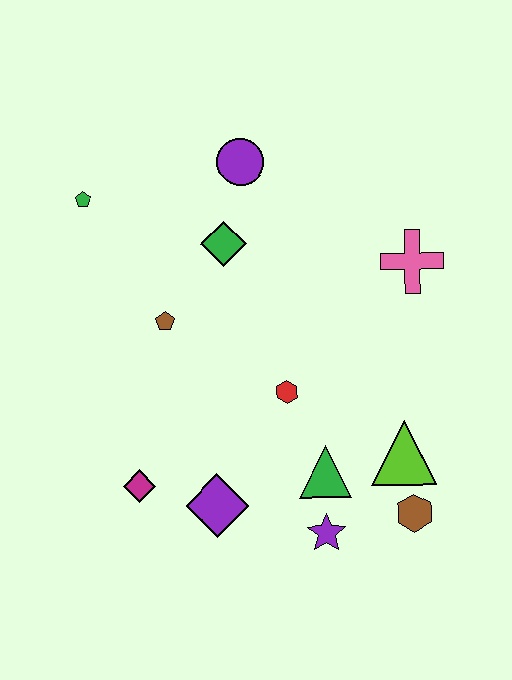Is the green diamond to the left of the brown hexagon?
Yes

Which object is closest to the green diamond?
The purple circle is closest to the green diamond.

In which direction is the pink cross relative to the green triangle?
The pink cross is above the green triangle.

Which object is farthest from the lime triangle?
The green pentagon is farthest from the lime triangle.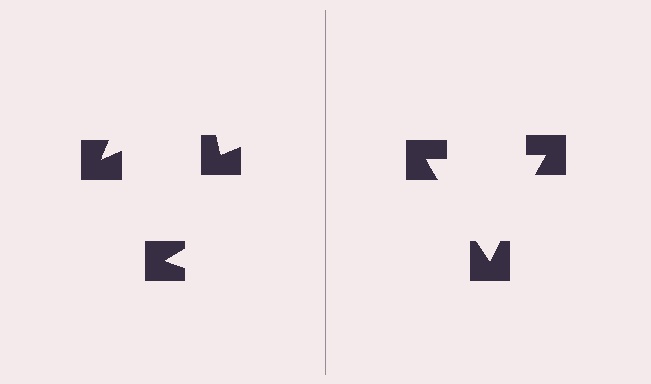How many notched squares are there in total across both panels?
6 — 3 on each side.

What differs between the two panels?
The notched squares are positioned identically on both sides; only the wedge orientations differ. On the right they align to a triangle; on the left they are misaligned.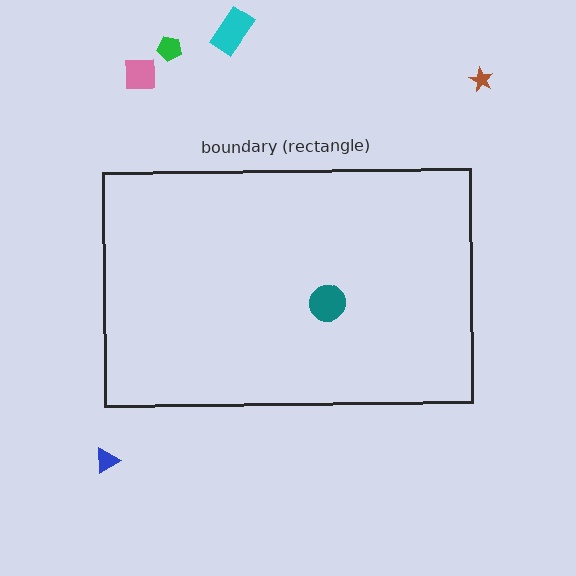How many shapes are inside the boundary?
1 inside, 5 outside.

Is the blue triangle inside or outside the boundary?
Outside.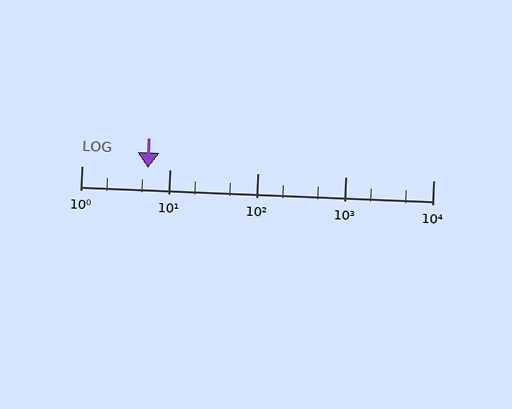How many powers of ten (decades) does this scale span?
The scale spans 4 decades, from 1 to 10000.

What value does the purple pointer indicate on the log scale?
The pointer indicates approximately 5.7.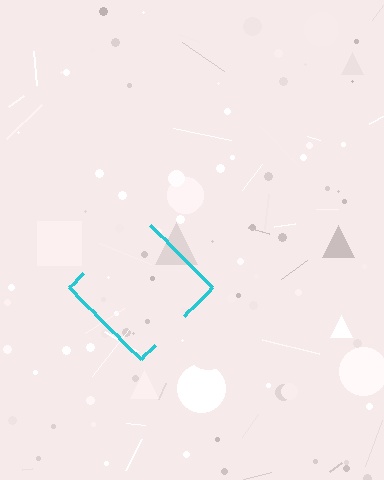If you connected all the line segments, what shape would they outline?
They would outline a diamond.